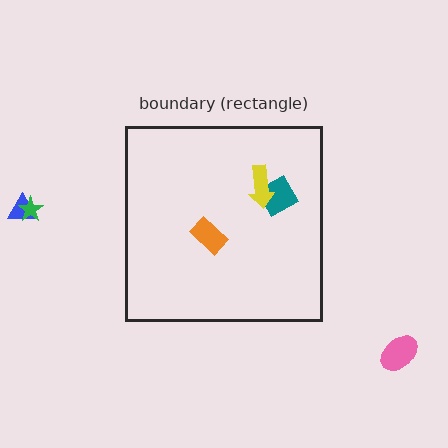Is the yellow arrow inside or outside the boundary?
Inside.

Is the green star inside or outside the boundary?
Outside.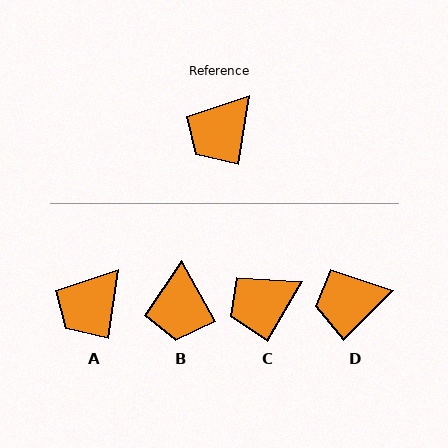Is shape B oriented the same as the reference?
No, it is off by about 37 degrees.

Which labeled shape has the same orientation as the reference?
A.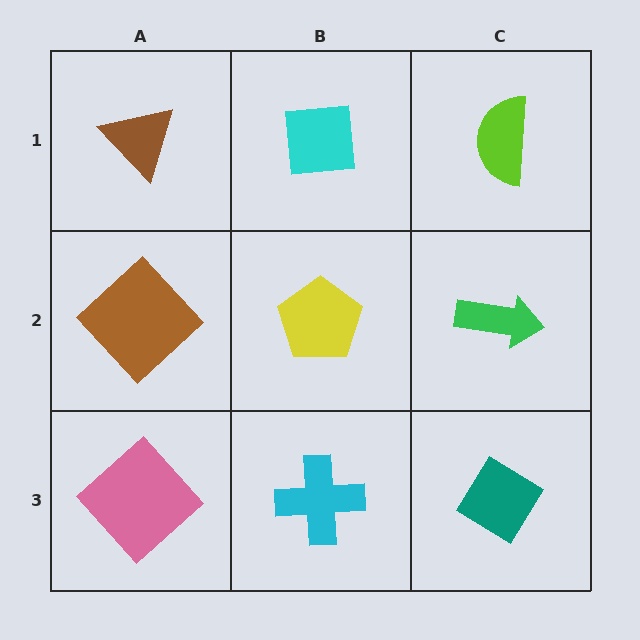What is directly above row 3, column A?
A brown diamond.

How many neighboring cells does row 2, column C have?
3.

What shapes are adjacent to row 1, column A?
A brown diamond (row 2, column A), a cyan square (row 1, column B).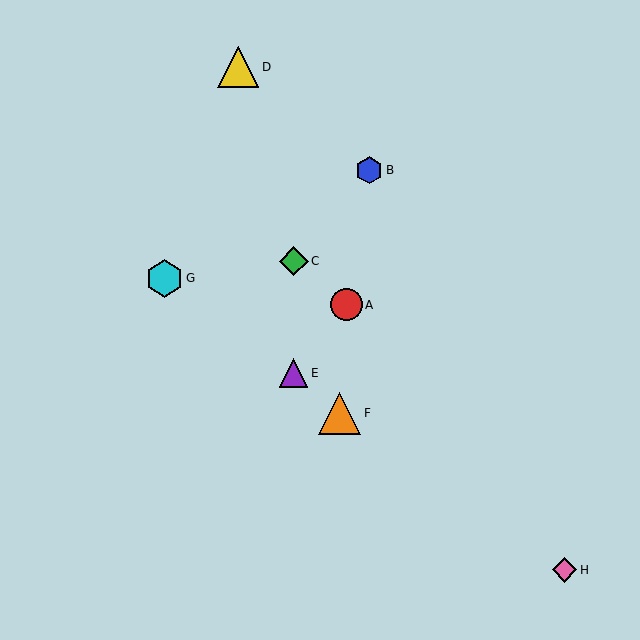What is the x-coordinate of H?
Object H is at x≈565.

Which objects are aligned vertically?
Objects C, E are aligned vertically.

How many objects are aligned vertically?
2 objects (C, E) are aligned vertically.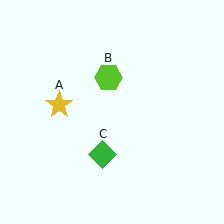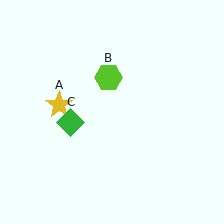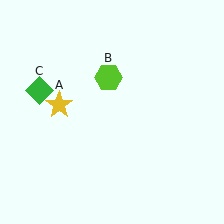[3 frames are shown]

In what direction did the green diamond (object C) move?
The green diamond (object C) moved up and to the left.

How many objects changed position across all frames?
1 object changed position: green diamond (object C).